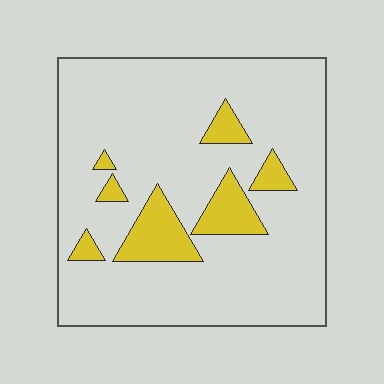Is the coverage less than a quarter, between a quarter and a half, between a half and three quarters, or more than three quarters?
Less than a quarter.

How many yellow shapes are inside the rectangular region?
7.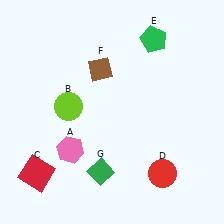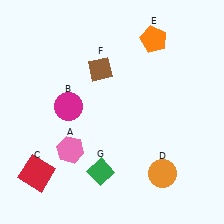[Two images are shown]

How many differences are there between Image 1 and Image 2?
There are 3 differences between the two images.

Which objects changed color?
B changed from lime to magenta. D changed from red to orange. E changed from green to orange.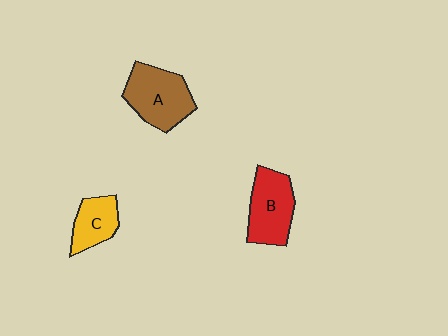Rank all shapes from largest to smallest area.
From largest to smallest: A (brown), B (red), C (yellow).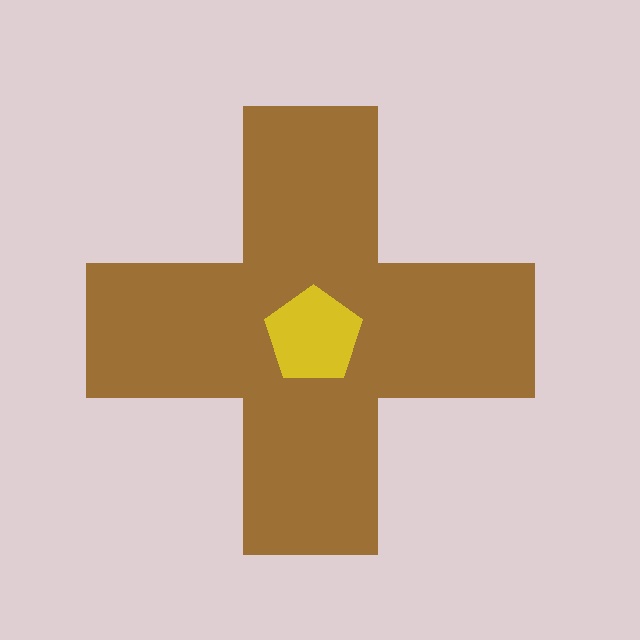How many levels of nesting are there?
2.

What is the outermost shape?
The brown cross.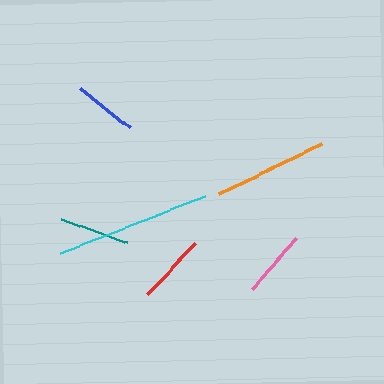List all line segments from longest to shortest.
From longest to shortest: cyan, orange, red, teal, pink, blue.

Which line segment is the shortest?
The blue line is the shortest at approximately 62 pixels.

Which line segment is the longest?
The cyan line is the longest at approximately 156 pixels.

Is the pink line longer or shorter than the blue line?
The pink line is longer than the blue line.